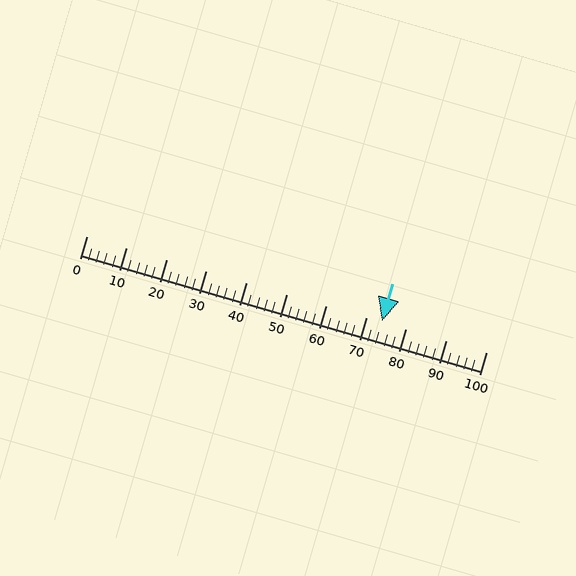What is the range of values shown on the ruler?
The ruler shows values from 0 to 100.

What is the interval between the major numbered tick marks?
The major tick marks are spaced 10 units apart.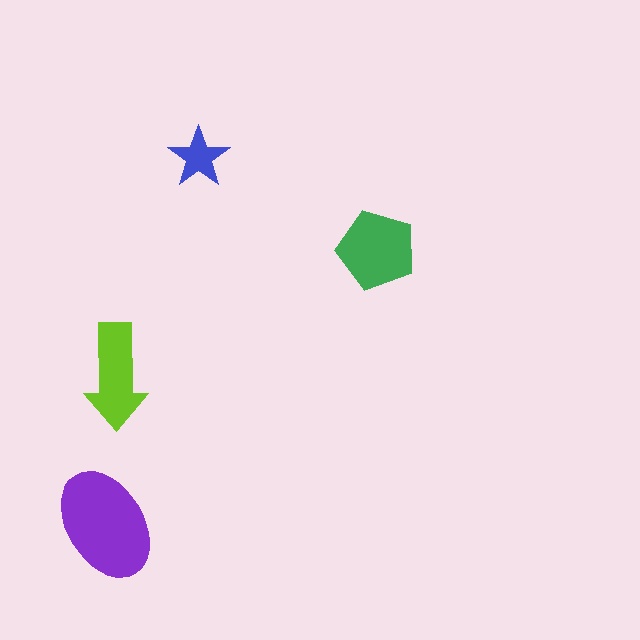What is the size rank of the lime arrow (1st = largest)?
3rd.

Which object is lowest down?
The purple ellipse is bottommost.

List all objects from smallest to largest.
The blue star, the lime arrow, the green pentagon, the purple ellipse.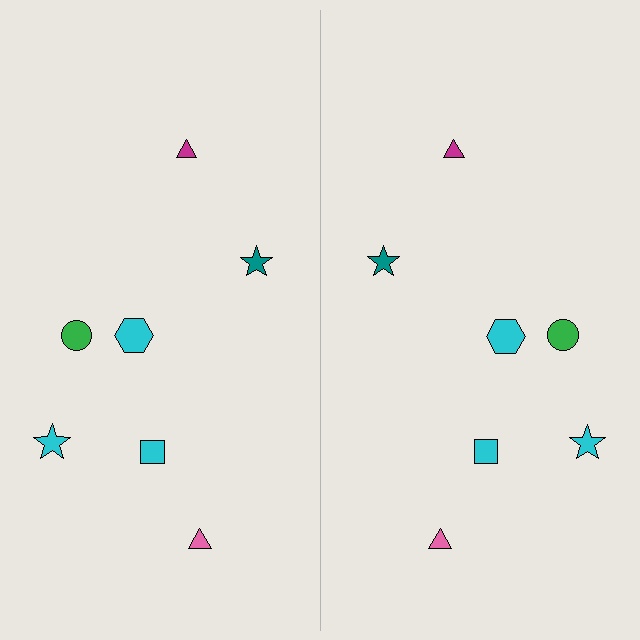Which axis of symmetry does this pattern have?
The pattern has a vertical axis of symmetry running through the center of the image.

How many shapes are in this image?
There are 14 shapes in this image.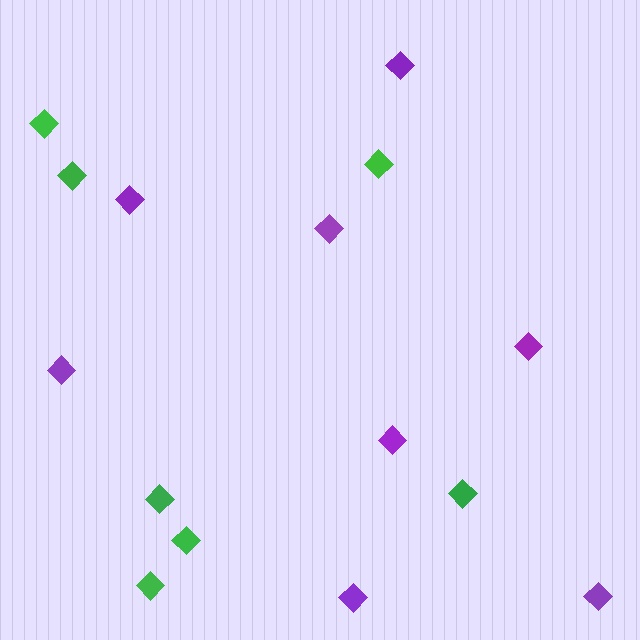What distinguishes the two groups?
There are 2 groups: one group of purple diamonds (8) and one group of green diamonds (7).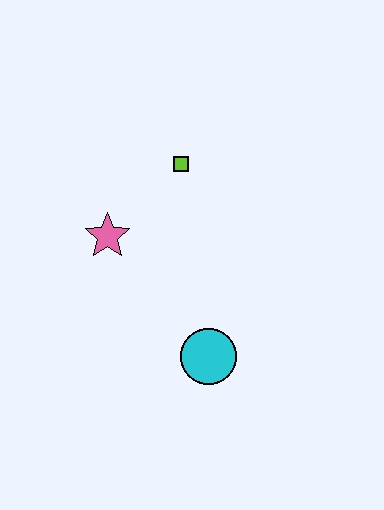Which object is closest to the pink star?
The lime square is closest to the pink star.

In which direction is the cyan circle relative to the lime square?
The cyan circle is below the lime square.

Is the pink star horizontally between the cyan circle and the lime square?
No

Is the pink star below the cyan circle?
No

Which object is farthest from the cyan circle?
The lime square is farthest from the cyan circle.